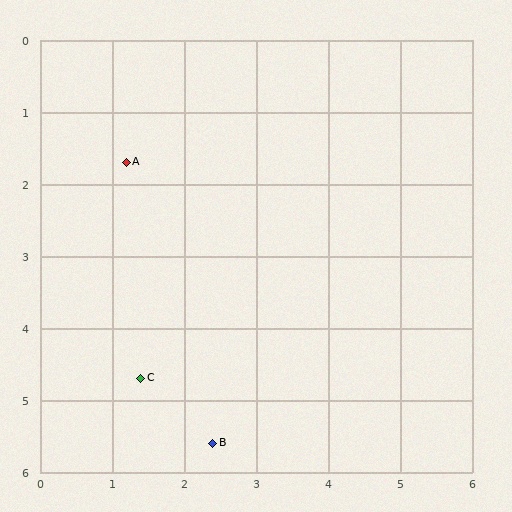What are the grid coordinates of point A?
Point A is at approximately (1.2, 1.7).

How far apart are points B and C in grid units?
Points B and C are about 1.3 grid units apart.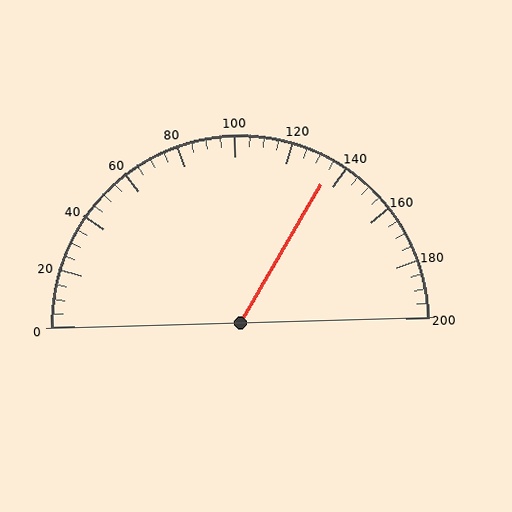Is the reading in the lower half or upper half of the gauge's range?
The reading is in the upper half of the range (0 to 200).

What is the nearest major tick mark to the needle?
The nearest major tick mark is 140.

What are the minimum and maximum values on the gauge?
The gauge ranges from 0 to 200.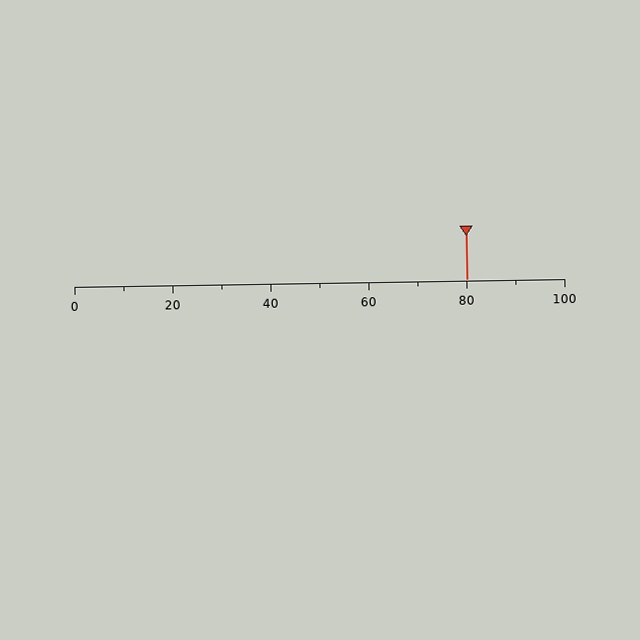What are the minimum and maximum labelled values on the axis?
The axis runs from 0 to 100.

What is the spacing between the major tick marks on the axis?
The major ticks are spaced 20 apart.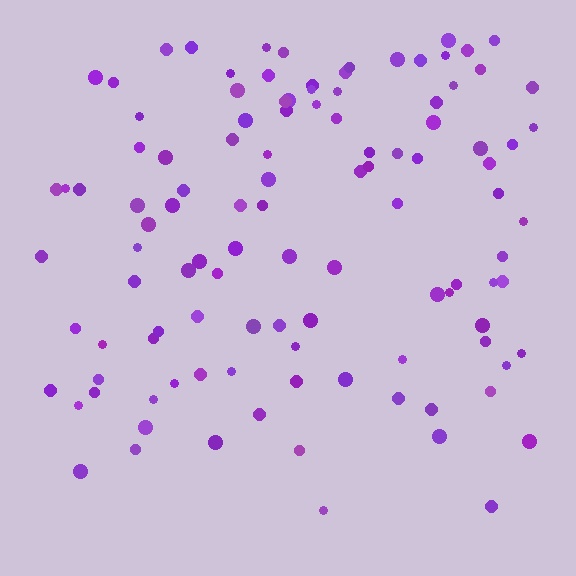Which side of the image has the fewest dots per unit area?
The bottom.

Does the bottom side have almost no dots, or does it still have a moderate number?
Still a moderate number, just noticeably fewer than the top.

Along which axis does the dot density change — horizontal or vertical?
Vertical.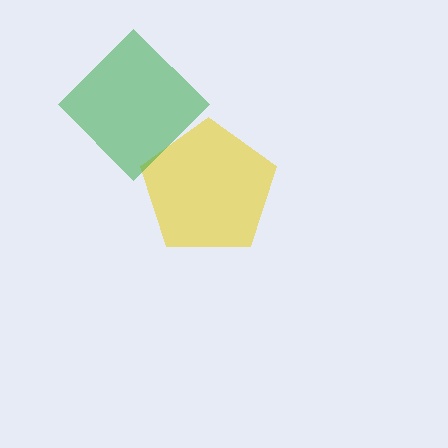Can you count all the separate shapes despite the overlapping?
Yes, there are 2 separate shapes.